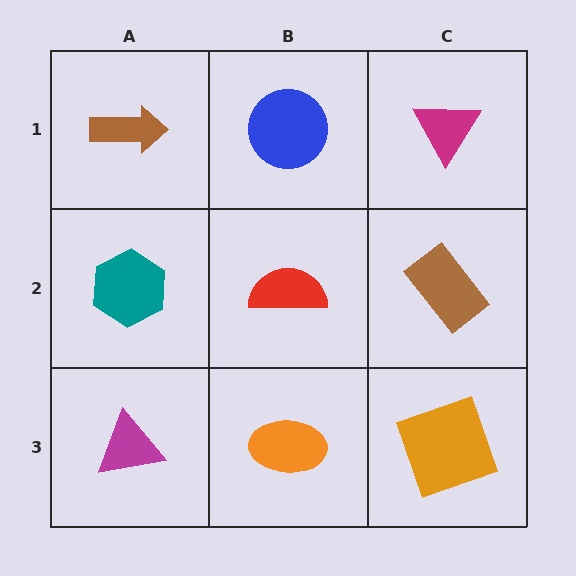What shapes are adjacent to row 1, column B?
A red semicircle (row 2, column B), a brown arrow (row 1, column A), a magenta triangle (row 1, column C).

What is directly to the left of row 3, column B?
A magenta triangle.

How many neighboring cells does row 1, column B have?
3.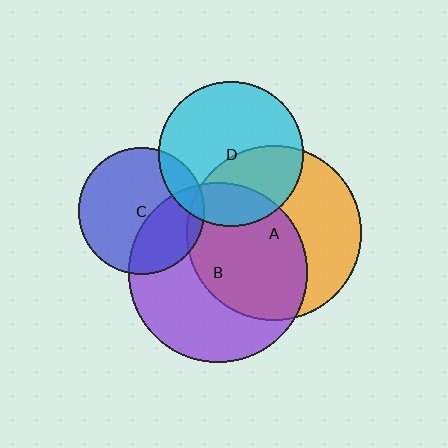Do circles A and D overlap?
Yes.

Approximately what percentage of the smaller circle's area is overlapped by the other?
Approximately 40%.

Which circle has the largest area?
Circle B (purple).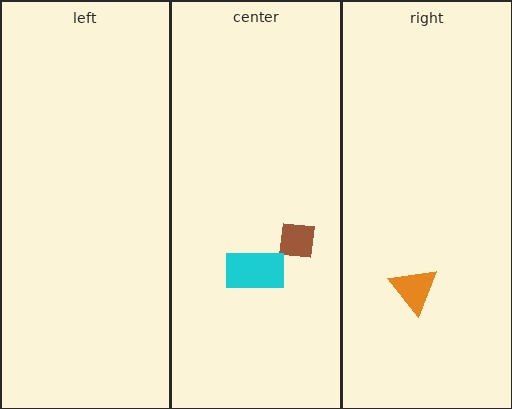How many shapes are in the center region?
2.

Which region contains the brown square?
The center region.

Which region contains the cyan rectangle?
The center region.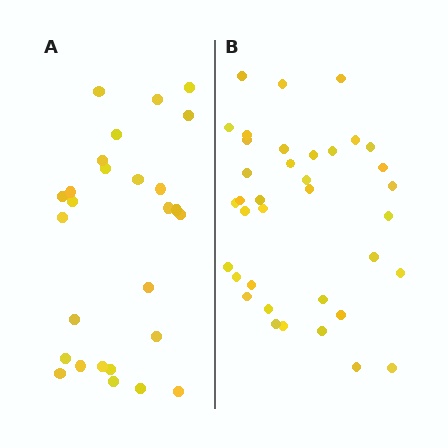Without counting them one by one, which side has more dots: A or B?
Region B (the right region) has more dots.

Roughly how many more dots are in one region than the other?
Region B has roughly 10 or so more dots than region A.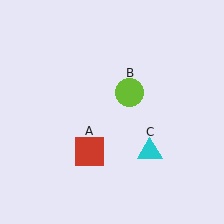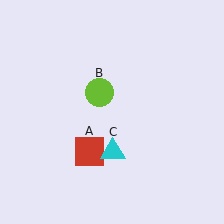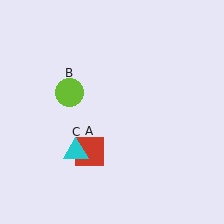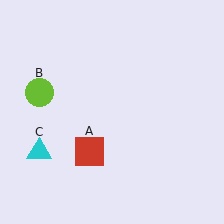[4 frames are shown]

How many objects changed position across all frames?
2 objects changed position: lime circle (object B), cyan triangle (object C).